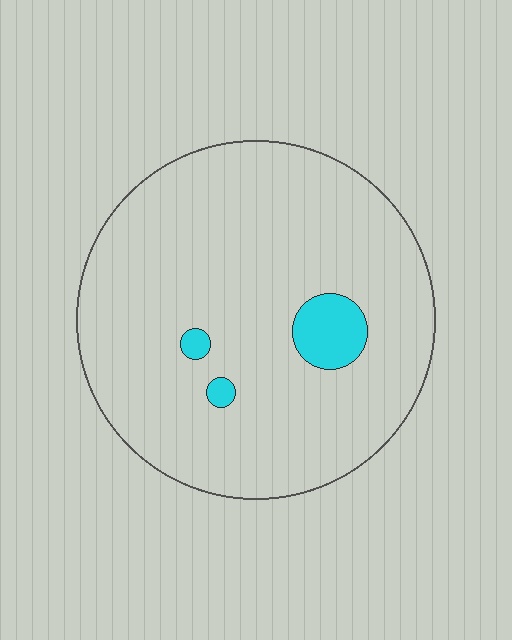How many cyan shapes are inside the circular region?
3.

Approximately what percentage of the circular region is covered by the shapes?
Approximately 5%.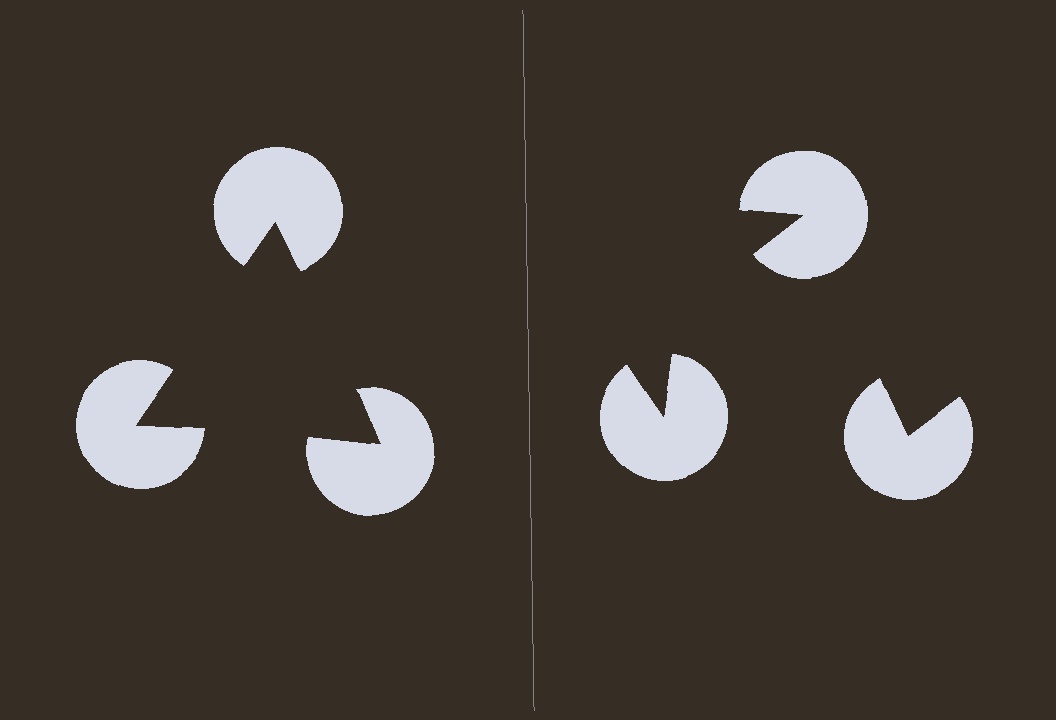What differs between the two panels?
The pac-man discs are positioned identically on both sides; only the wedge orientations differ. On the left they align to a triangle; on the right they are misaligned.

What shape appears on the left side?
An illusory triangle.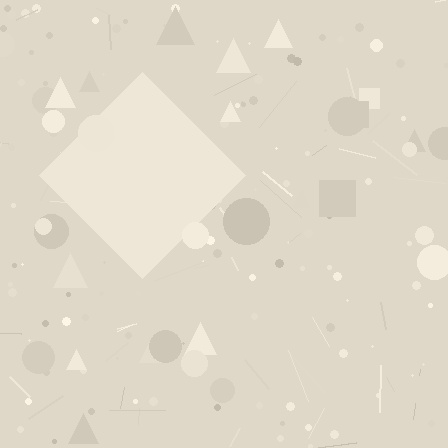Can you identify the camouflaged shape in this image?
The camouflaged shape is a diamond.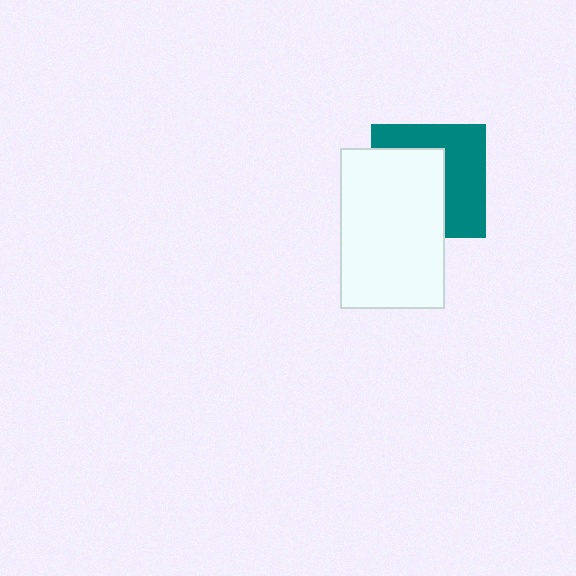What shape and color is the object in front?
The object in front is a white rectangle.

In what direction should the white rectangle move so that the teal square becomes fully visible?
The white rectangle should move left. That is the shortest direction to clear the overlap and leave the teal square fully visible.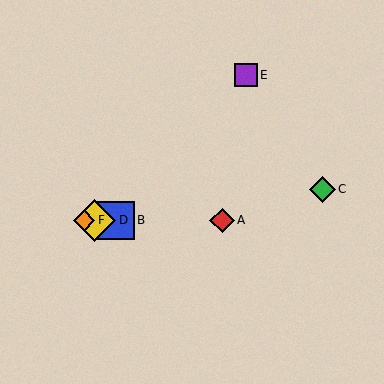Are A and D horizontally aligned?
Yes, both are at y≈220.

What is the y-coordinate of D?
Object D is at y≈220.